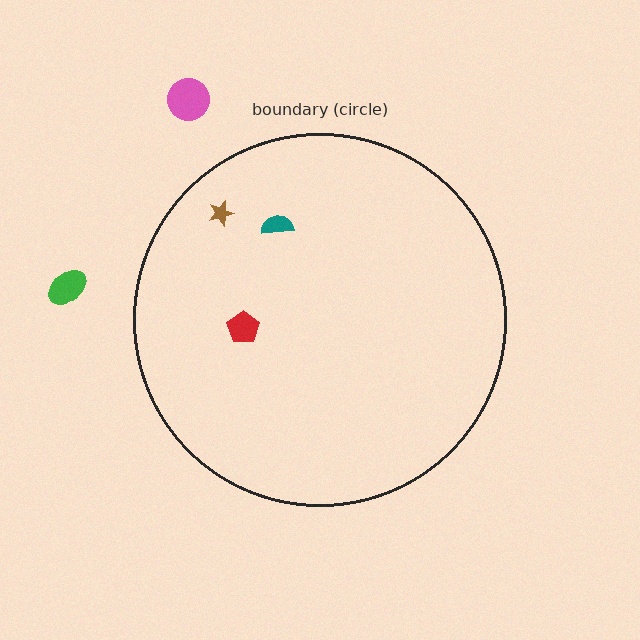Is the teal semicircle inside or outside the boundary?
Inside.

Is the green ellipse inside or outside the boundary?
Outside.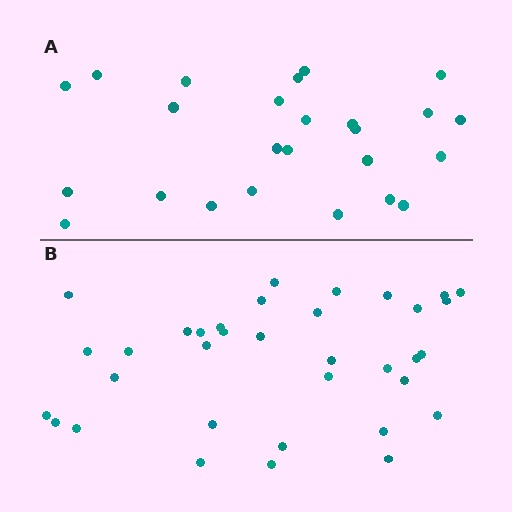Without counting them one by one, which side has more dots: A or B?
Region B (the bottom region) has more dots.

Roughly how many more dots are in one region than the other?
Region B has roughly 10 or so more dots than region A.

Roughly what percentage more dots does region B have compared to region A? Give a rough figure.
About 40% more.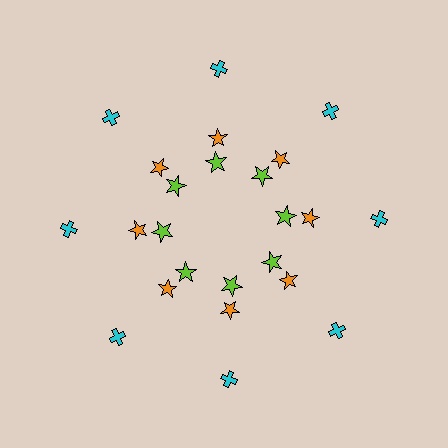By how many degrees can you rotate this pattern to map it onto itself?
The pattern maps onto itself every 45 degrees of rotation.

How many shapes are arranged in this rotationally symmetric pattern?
There are 24 shapes, arranged in 8 groups of 3.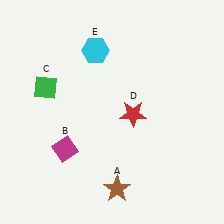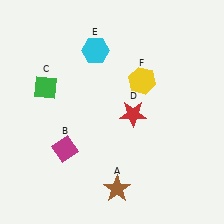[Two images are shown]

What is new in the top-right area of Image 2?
A yellow hexagon (F) was added in the top-right area of Image 2.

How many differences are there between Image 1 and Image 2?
There is 1 difference between the two images.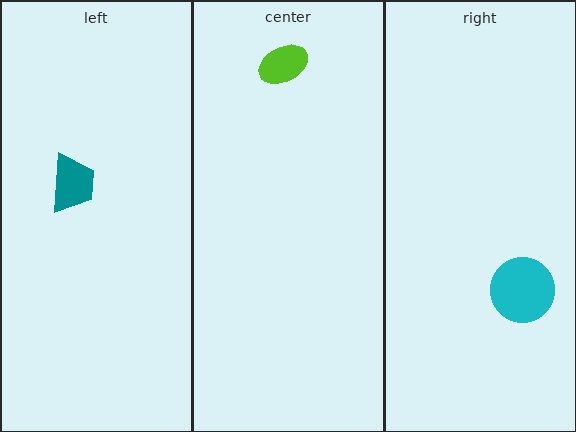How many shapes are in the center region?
1.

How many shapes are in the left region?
1.